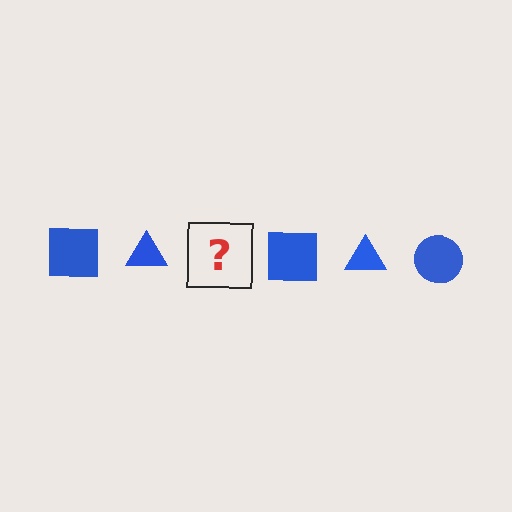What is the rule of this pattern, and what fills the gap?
The rule is that the pattern cycles through square, triangle, circle shapes in blue. The gap should be filled with a blue circle.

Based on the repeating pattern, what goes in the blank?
The blank should be a blue circle.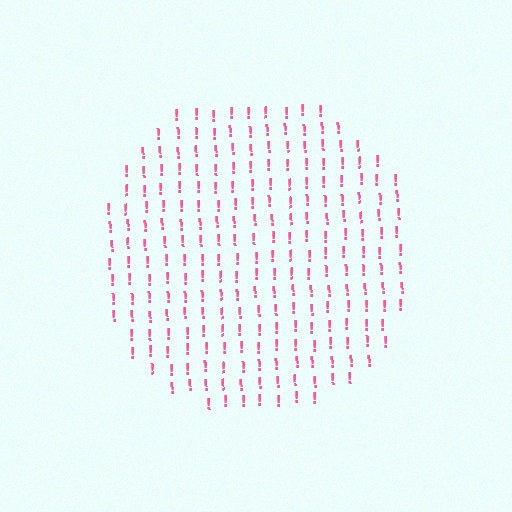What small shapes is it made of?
It is made of small exclamation marks.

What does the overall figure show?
The overall figure shows a circle.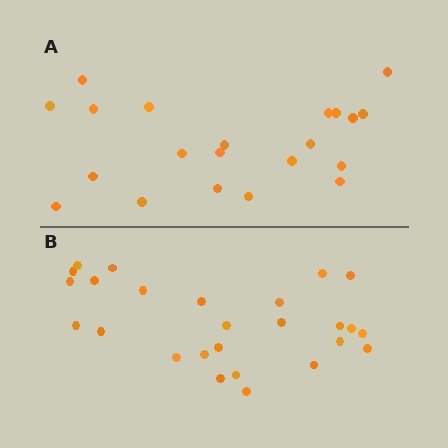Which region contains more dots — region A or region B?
Region B (the bottom region) has more dots.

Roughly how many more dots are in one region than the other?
Region B has about 5 more dots than region A.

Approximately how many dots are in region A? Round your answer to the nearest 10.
About 20 dots. (The exact count is 21, which rounds to 20.)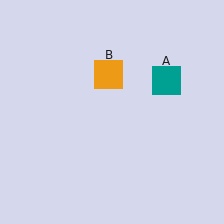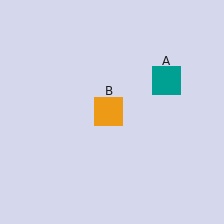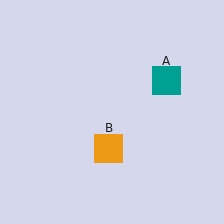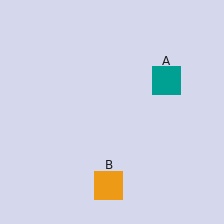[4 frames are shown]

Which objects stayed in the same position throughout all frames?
Teal square (object A) remained stationary.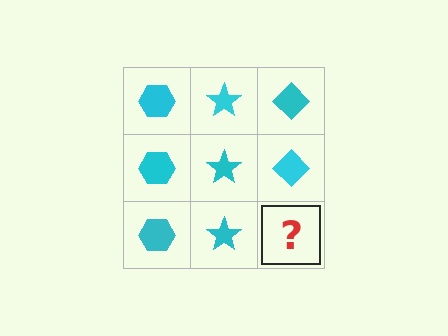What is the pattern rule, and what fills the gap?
The rule is that each column has a consistent shape. The gap should be filled with a cyan diamond.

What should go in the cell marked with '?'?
The missing cell should contain a cyan diamond.